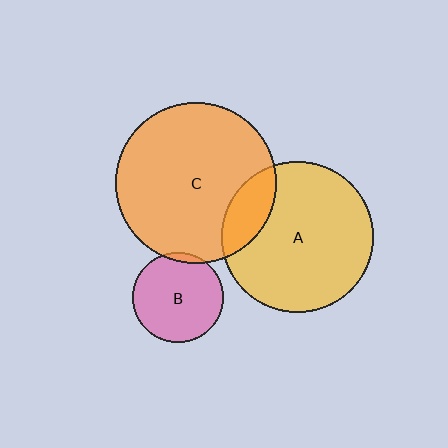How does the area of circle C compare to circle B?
Approximately 3.2 times.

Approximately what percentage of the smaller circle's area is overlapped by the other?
Approximately 15%.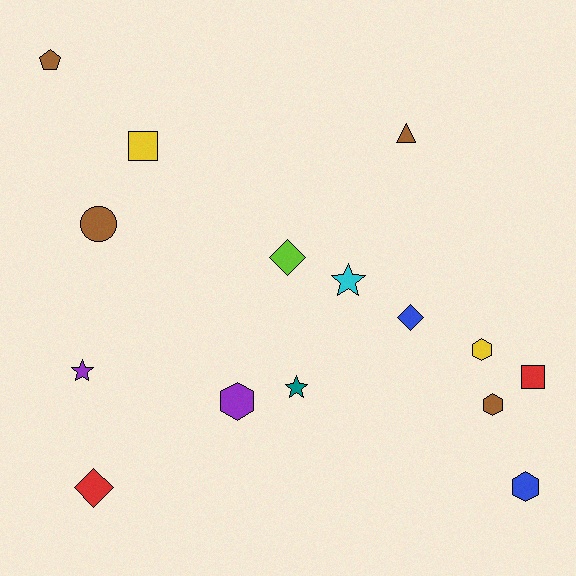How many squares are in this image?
There are 2 squares.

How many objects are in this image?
There are 15 objects.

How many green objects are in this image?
There are no green objects.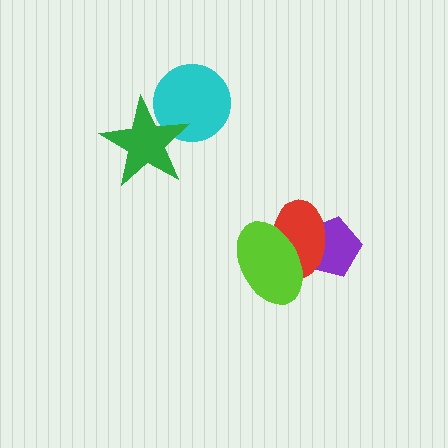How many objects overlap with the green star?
1 object overlaps with the green star.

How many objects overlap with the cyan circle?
1 object overlaps with the cyan circle.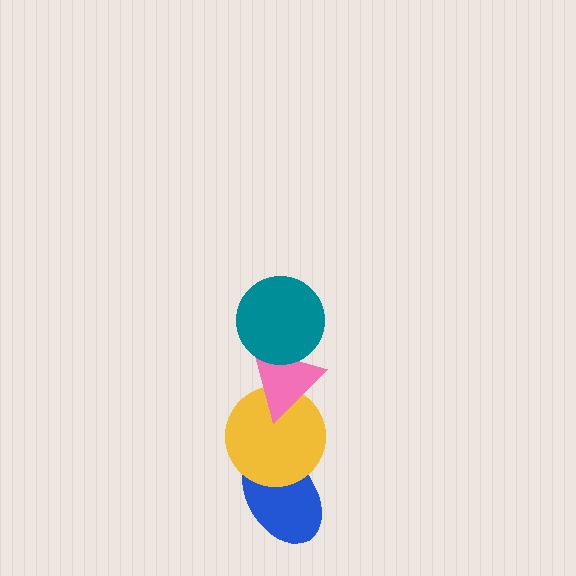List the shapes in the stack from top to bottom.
From top to bottom: the teal circle, the pink triangle, the yellow circle, the blue ellipse.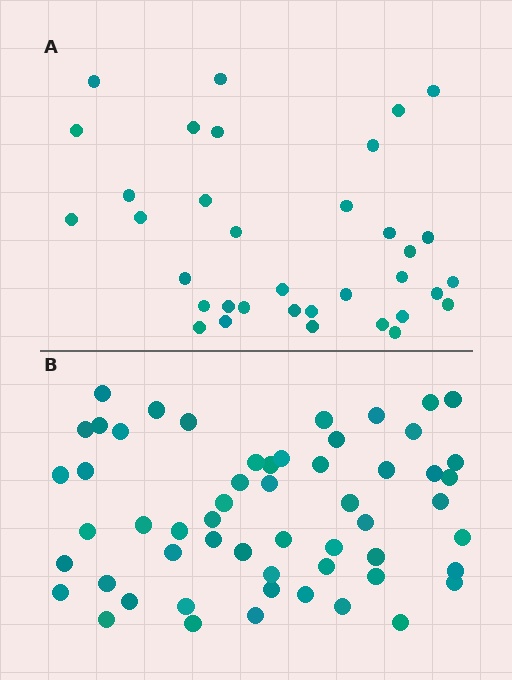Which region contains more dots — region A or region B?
Region B (the bottom region) has more dots.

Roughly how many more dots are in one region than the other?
Region B has approximately 20 more dots than region A.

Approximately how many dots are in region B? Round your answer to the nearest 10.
About 60 dots. (The exact count is 56, which rounds to 60.)